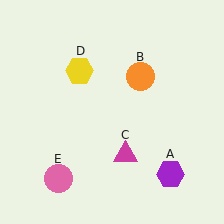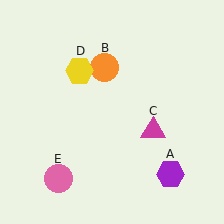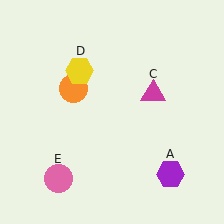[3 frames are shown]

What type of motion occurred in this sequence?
The orange circle (object B), magenta triangle (object C) rotated counterclockwise around the center of the scene.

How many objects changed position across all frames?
2 objects changed position: orange circle (object B), magenta triangle (object C).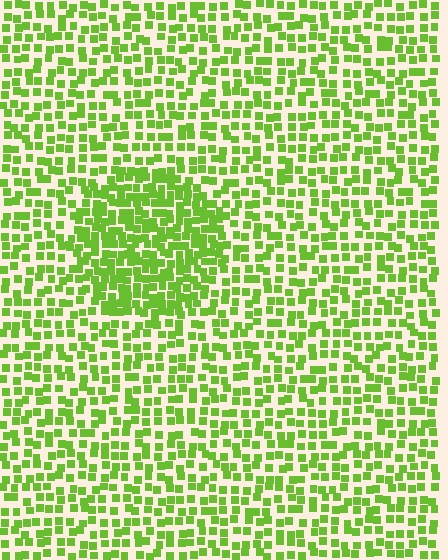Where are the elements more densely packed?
The elements are more densely packed inside the circle boundary.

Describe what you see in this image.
The image contains small lime elements arranged at two different densities. A circle-shaped region is visible where the elements are more densely packed than the surrounding area.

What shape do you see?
I see a circle.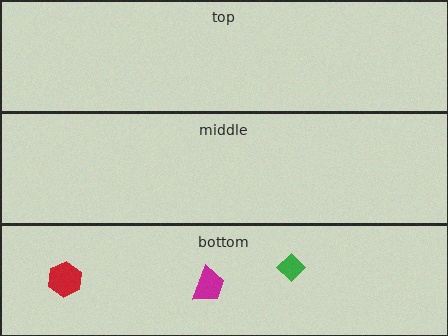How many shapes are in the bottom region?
3.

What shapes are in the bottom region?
The red hexagon, the magenta trapezoid, the green diamond.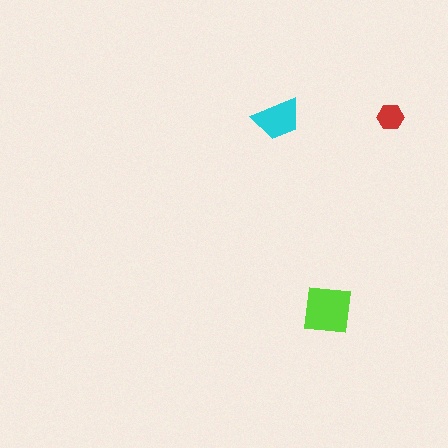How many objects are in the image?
There are 3 objects in the image.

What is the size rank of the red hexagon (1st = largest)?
3rd.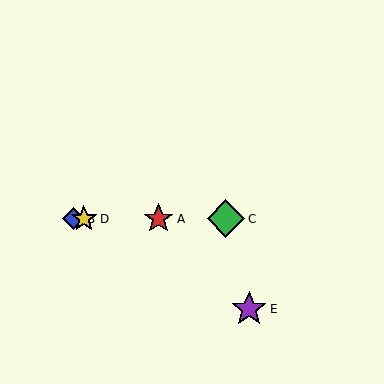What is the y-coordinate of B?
Object B is at y≈219.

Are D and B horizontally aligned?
Yes, both are at y≈219.